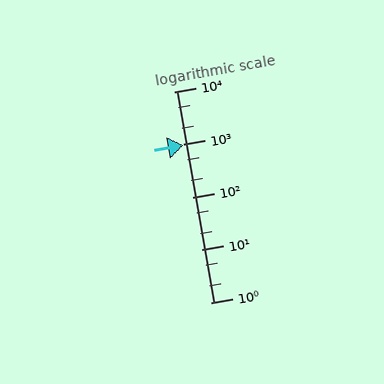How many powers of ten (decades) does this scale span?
The scale spans 4 decades, from 1 to 10000.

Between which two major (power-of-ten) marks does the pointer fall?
The pointer is between 100 and 1000.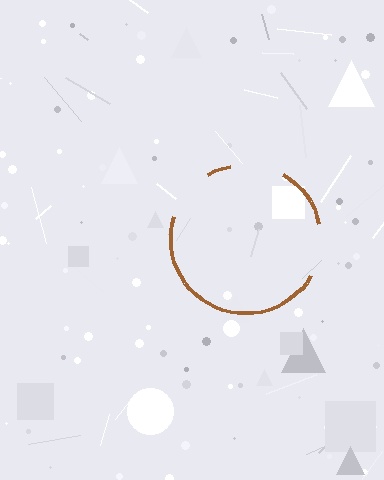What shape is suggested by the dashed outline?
The dashed outline suggests a circle.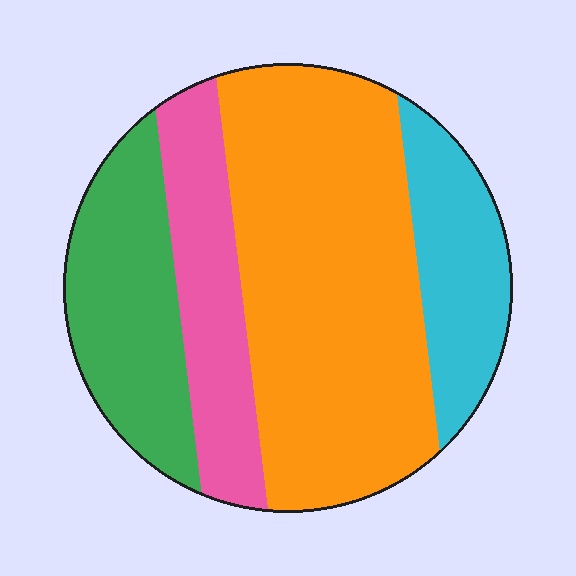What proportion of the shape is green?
Green takes up between a sixth and a third of the shape.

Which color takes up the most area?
Orange, at roughly 50%.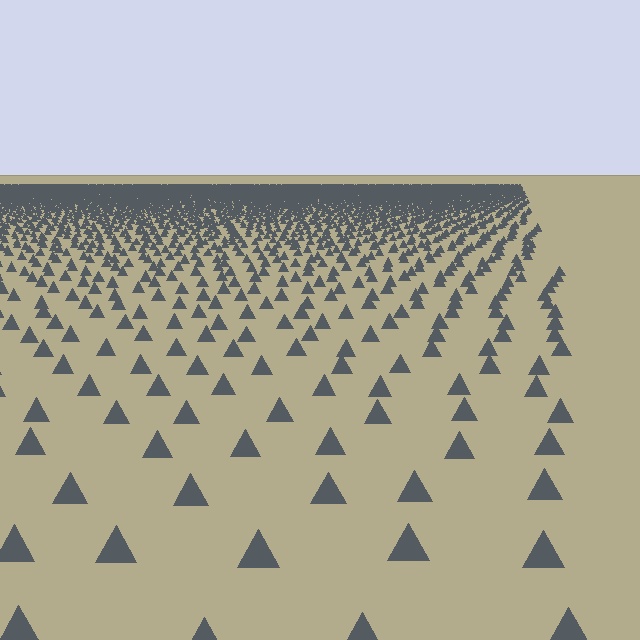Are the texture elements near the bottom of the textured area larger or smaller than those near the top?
Larger. Near the bottom, elements are closer to the viewer and appear at a bigger on-screen size.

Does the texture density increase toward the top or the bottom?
Density increases toward the top.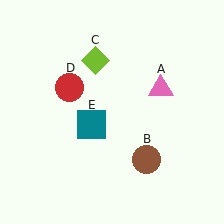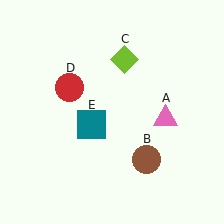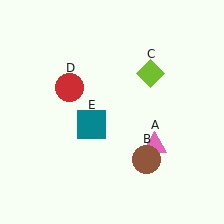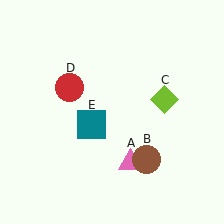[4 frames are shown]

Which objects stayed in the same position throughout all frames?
Brown circle (object B) and red circle (object D) and teal square (object E) remained stationary.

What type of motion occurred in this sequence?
The pink triangle (object A), lime diamond (object C) rotated clockwise around the center of the scene.